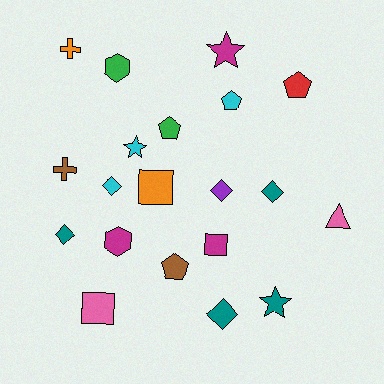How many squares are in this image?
There are 3 squares.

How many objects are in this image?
There are 20 objects.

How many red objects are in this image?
There is 1 red object.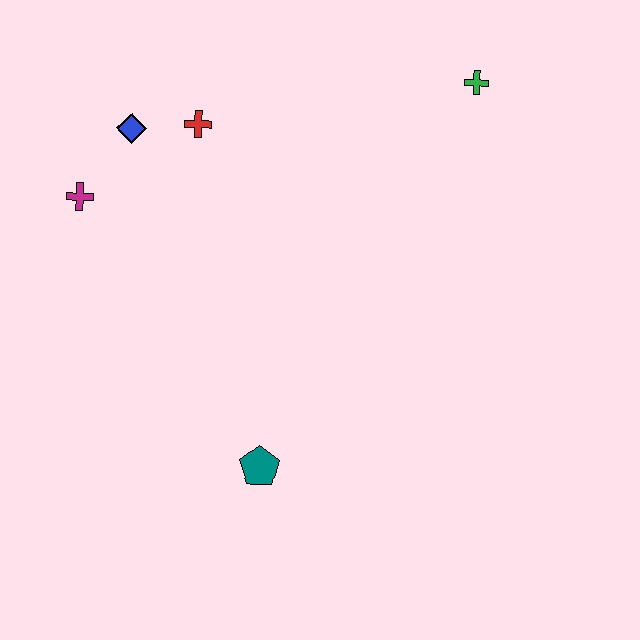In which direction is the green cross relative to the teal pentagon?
The green cross is above the teal pentagon.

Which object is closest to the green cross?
The red cross is closest to the green cross.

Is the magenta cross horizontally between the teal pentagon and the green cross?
No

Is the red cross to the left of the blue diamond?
No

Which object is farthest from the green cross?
The teal pentagon is farthest from the green cross.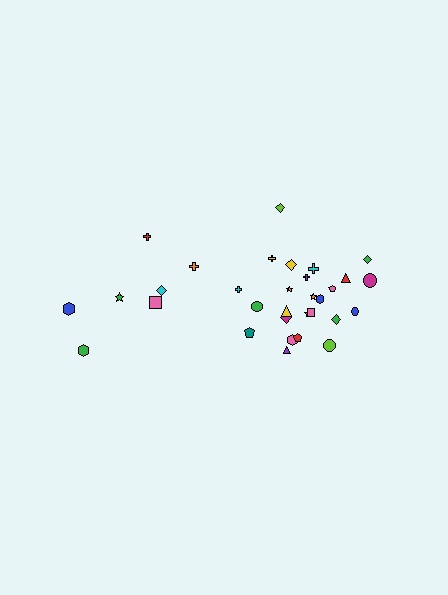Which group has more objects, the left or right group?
The right group.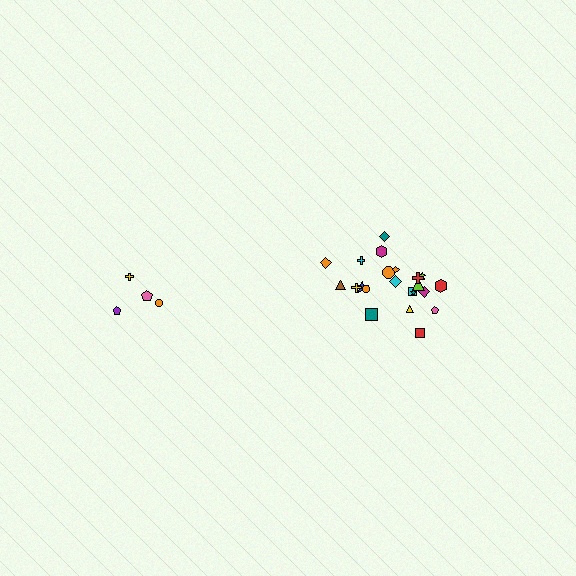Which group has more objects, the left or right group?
The right group.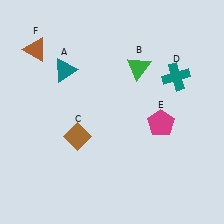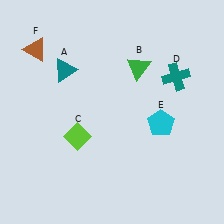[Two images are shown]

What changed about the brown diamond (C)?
In Image 1, C is brown. In Image 2, it changed to lime.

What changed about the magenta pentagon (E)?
In Image 1, E is magenta. In Image 2, it changed to cyan.